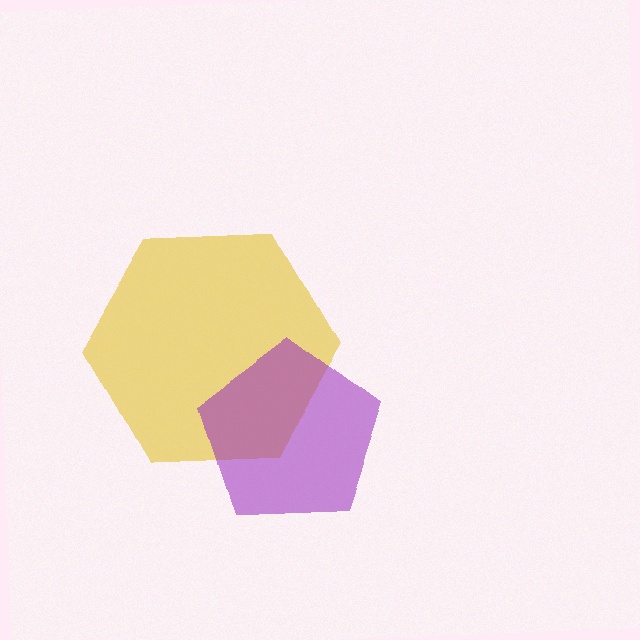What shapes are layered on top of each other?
The layered shapes are: a yellow hexagon, a purple pentagon.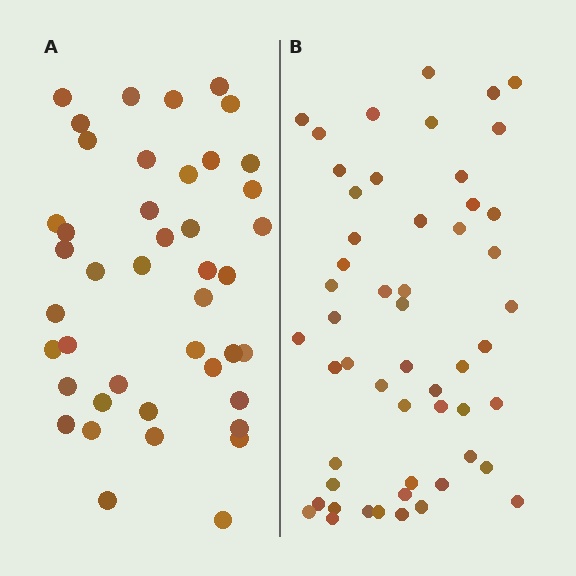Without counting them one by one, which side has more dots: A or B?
Region B (the right region) has more dots.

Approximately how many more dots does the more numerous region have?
Region B has roughly 10 or so more dots than region A.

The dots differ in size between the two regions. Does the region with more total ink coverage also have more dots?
No. Region A has more total ink coverage because its dots are larger, but region B actually contains more individual dots. Total area can be misleading — the number of items is what matters here.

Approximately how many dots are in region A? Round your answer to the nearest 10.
About 40 dots. (The exact count is 43, which rounds to 40.)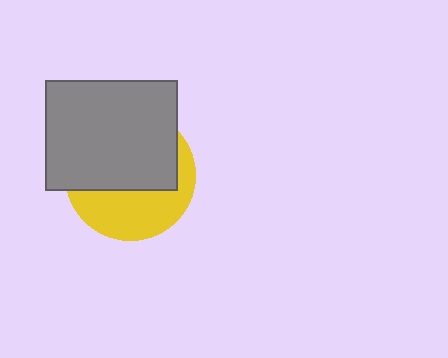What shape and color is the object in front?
The object in front is a gray rectangle.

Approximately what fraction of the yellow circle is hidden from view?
Roughly 59% of the yellow circle is hidden behind the gray rectangle.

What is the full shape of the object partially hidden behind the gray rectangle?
The partially hidden object is a yellow circle.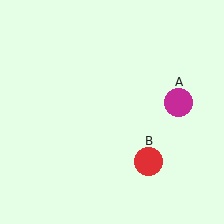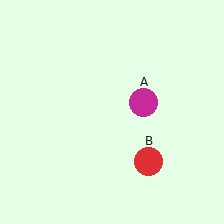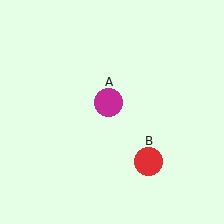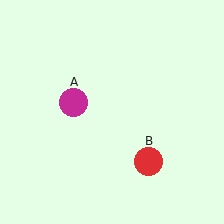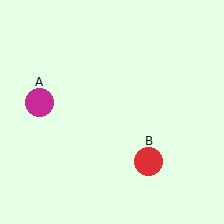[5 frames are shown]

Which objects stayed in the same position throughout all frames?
Red circle (object B) remained stationary.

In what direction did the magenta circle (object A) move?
The magenta circle (object A) moved left.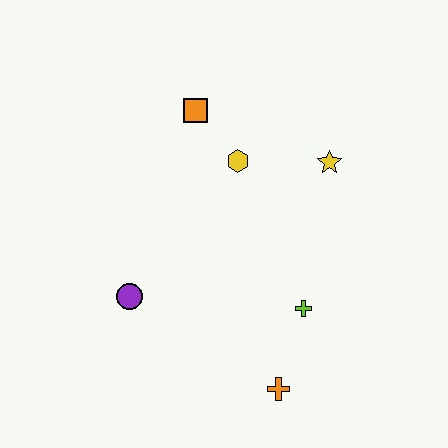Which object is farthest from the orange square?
The orange cross is farthest from the orange square.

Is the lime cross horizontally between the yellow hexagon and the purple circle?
No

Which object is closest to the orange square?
The yellow hexagon is closest to the orange square.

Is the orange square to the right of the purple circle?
Yes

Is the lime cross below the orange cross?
No